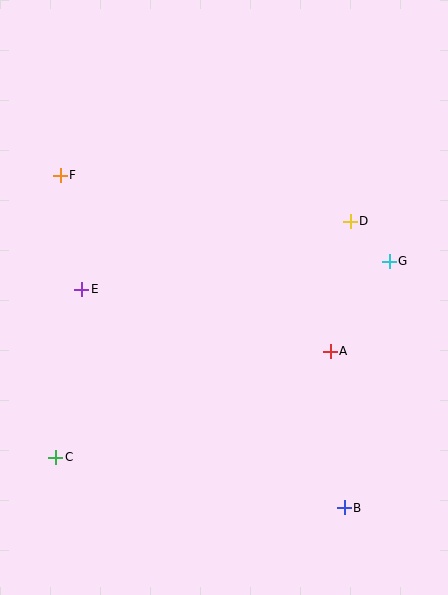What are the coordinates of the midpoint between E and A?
The midpoint between E and A is at (206, 320).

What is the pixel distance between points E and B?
The distance between E and B is 342 pixels.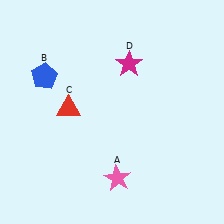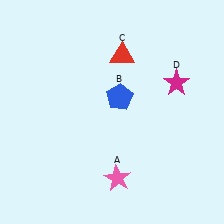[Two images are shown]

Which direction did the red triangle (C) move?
The red triangle (C) moved right.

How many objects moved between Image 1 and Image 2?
3 objects moved between the two images.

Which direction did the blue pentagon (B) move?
The blue pentagon (B) moved right.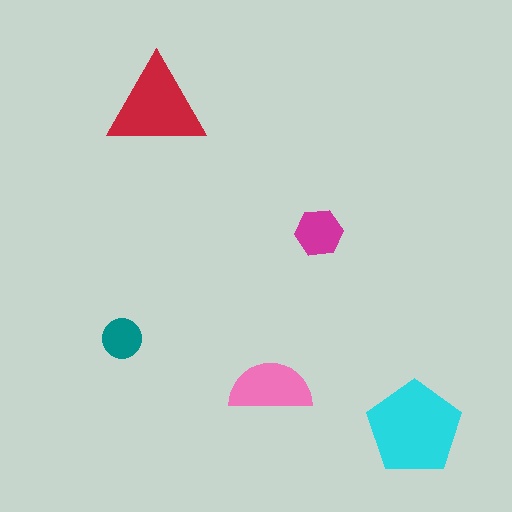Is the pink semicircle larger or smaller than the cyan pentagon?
Smaller.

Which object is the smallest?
The teal circle.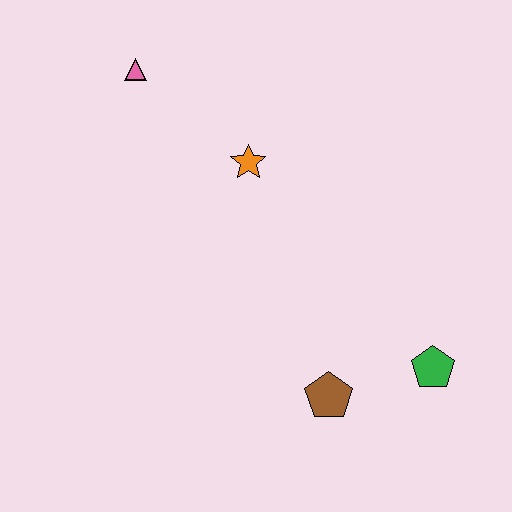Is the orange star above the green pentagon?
Yes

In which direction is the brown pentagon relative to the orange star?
The brown pentagon is below the orange star.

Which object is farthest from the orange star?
The green pentagon is farthest from the orange star.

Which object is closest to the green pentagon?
The brown pentagon is closest to the green pentagon.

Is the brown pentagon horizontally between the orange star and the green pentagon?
Yes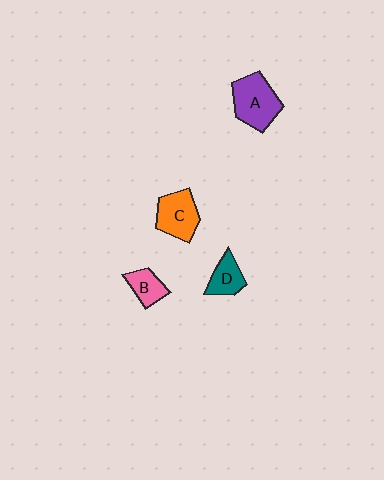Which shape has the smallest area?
Shape B (pink).